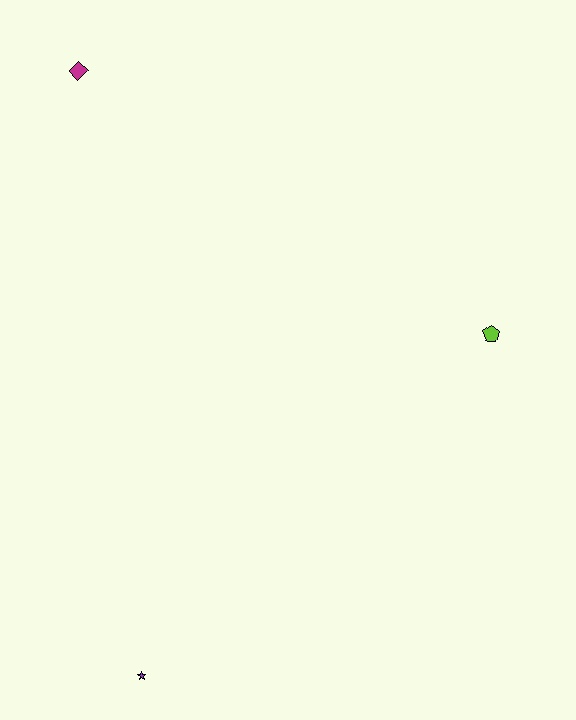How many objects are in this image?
There are 3 objects.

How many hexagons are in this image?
There are no hexagons.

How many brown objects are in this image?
There are no brown objects.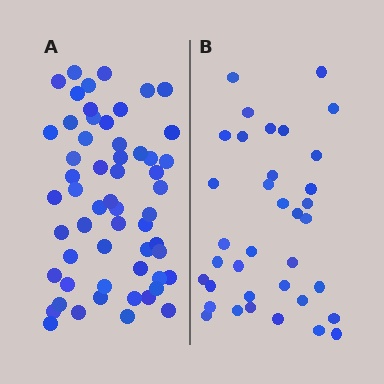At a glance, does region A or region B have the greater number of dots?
Region A (the left region) has more dots.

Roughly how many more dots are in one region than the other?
Region A has approximately 20 more dots than region B.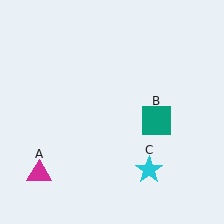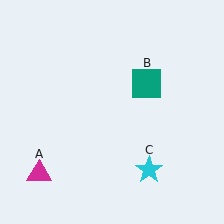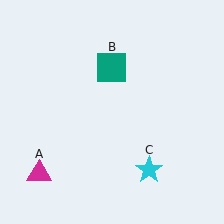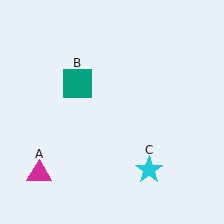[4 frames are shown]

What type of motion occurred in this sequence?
The teal square (object B) rotated counterclockwise around the center of the scene.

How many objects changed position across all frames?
1 object changed position: teal square (object B).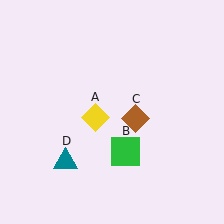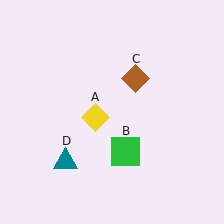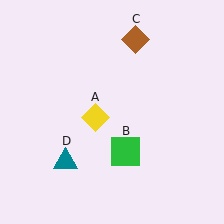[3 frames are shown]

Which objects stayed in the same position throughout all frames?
Yellow diamond (object A) and green square (object B) and teal triangle (object D) remained stationary.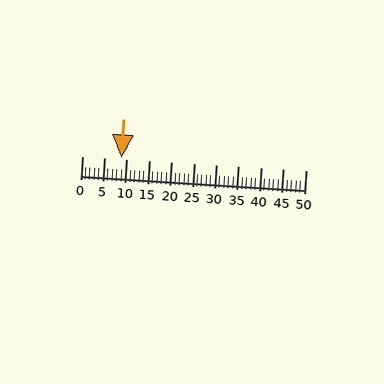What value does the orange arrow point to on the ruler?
The orange arrow points to approximately 9.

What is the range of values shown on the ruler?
The ruler shows values from 0 to 50.